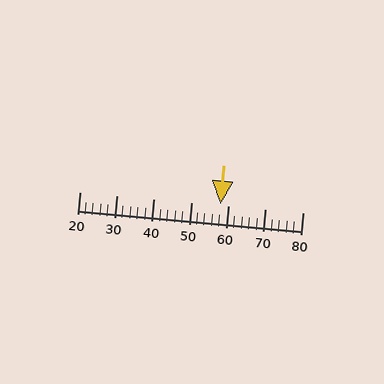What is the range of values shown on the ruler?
The ruler shows values from 20 to 80.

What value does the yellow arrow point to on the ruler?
The yellow arrow points to approximately 58.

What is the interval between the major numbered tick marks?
The major tick marks are spaced 10 units apart.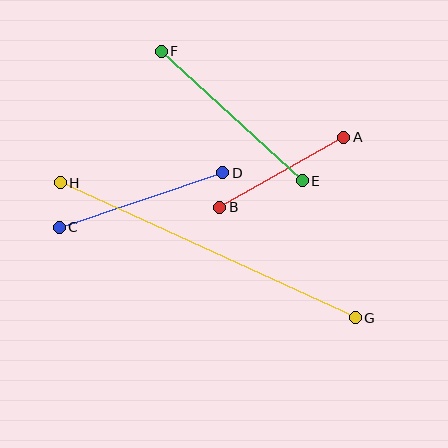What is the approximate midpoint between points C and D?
The midpoint is at approximately (141, 200) pixels.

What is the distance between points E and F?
The distance is approximately 192 pixels.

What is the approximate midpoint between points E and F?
The midpoint is at approximately (232, 116) pixels.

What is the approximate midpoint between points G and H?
The midpoint is at approximately (208, 250) pixels.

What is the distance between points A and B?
The distance is approximately 142 pixels.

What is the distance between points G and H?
The distance is approximately 324 pixels.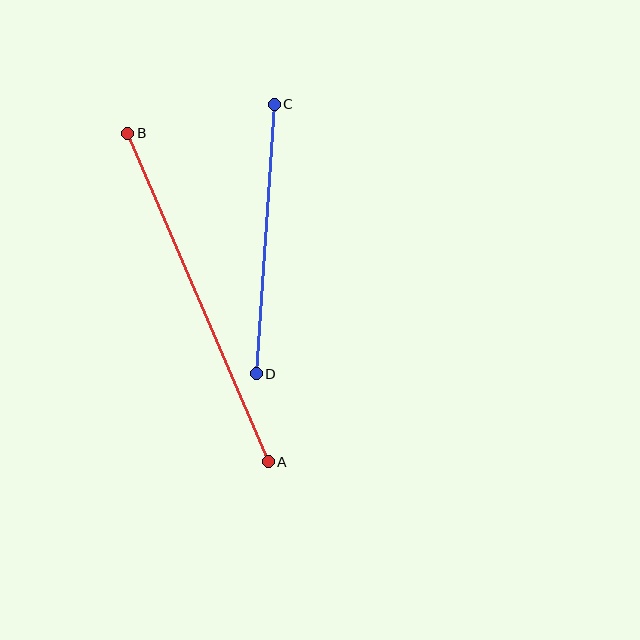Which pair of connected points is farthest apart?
Points A and B are farthest apart.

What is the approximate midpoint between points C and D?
The midpoint is at approximately (265, 239) pixels.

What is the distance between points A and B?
The distance is approximately 357 pixels.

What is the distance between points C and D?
The distance is approximately 270 pixels.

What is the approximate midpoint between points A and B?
The midpoint is at approximately (198, 298) pixels.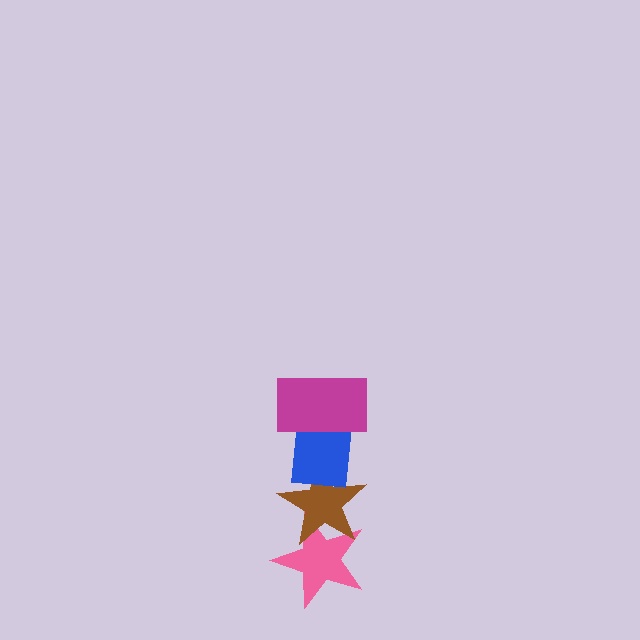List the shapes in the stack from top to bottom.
From top to bottom: the magenta rectangle, the blue rectangle, the brown star, the pink star.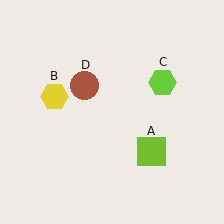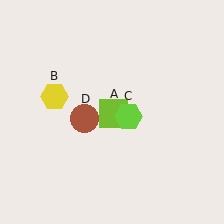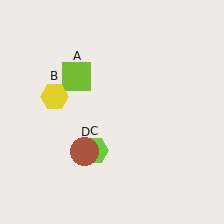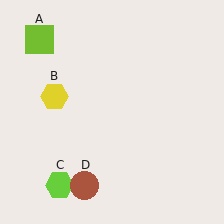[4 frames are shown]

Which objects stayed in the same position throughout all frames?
Yellow hexagon (object B) remained stationary.